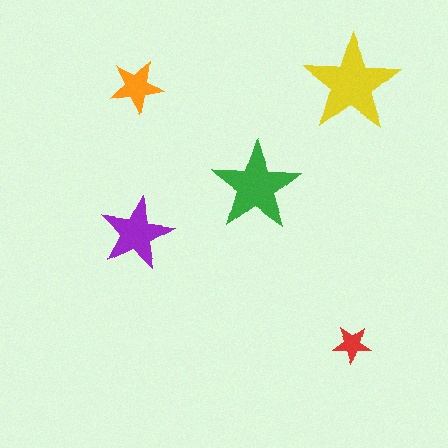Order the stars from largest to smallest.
the yellow one, the green one, the purple one, the orange one, the red one.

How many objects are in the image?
There are 5 objects in the image.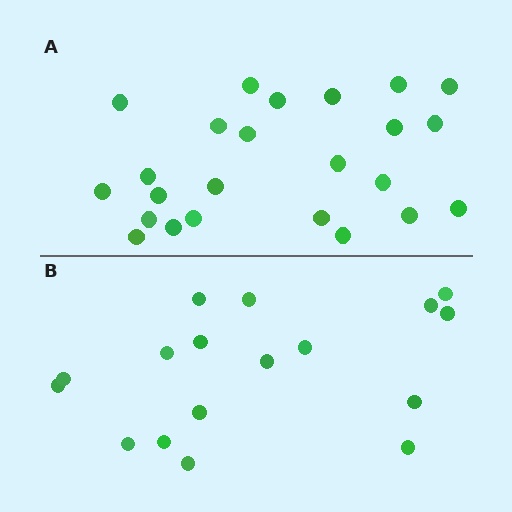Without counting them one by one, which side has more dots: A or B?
Region A (the top region) has more dots.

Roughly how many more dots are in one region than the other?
Region A has roughly 8 or so more dots than region B.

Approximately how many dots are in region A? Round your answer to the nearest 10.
About 20 dots. (The exact count is 24, which rounds to 20.)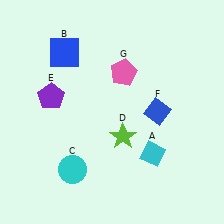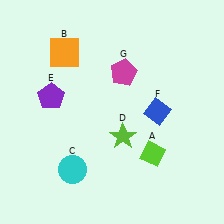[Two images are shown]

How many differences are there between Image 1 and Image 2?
There are 3 differences between the two images.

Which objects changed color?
A changed from cyan to lime. B changed from blue to orange. G changed from pink to magenta.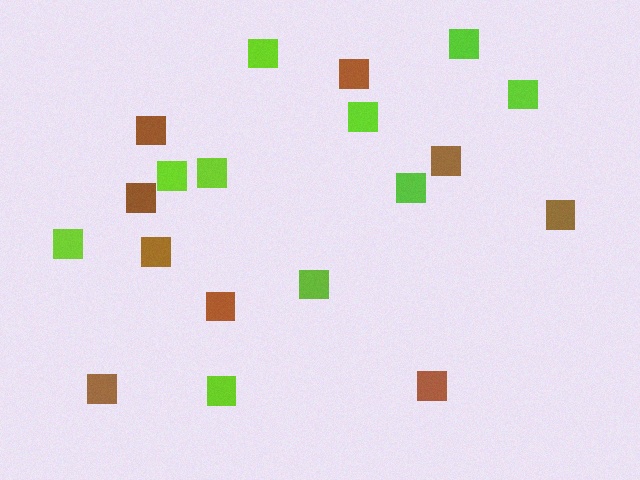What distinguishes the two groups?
There are 2 groups: one group of lime squares (10) and one group of brown squares (9).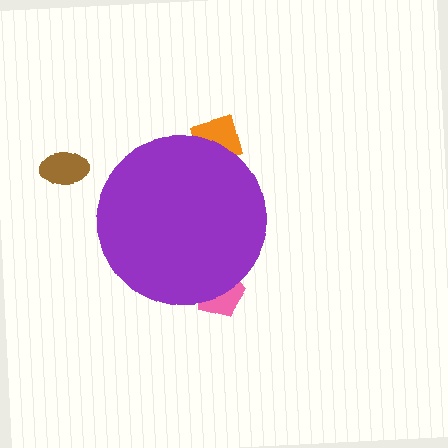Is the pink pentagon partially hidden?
Yes, the pink pentagon is partially hidden behind the purple circle.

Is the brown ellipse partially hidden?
No, the brown ellipse is fully visible.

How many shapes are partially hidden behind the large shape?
2 shapes are partially hidden.